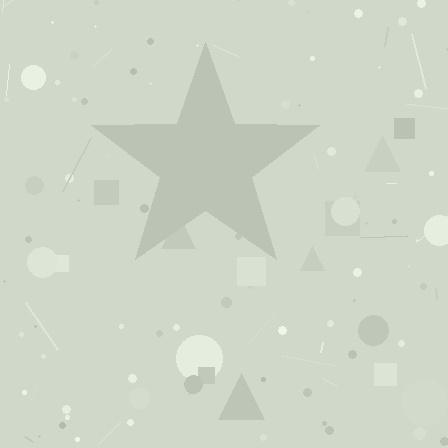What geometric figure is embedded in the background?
A star is embedded in the background.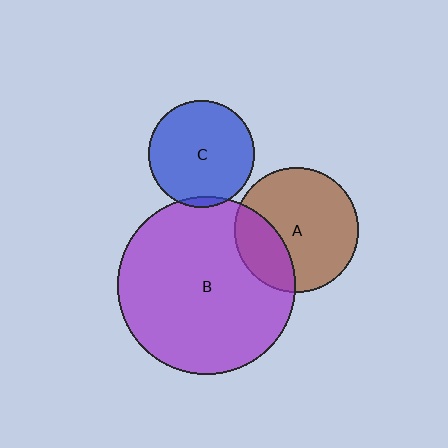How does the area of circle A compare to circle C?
Approximately 1.4 times.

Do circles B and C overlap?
Yes.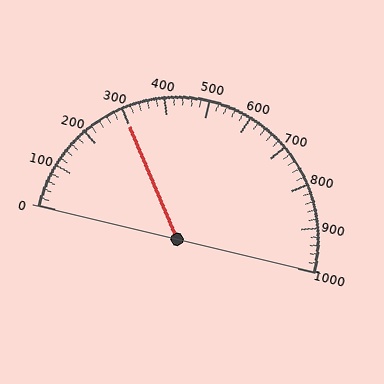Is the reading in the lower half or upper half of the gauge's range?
The reading is in the lower half of the range (0 to 1000).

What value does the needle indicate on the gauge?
The needle indicates approximately 300.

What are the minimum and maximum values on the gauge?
The gauge ranges from 0 to 1000.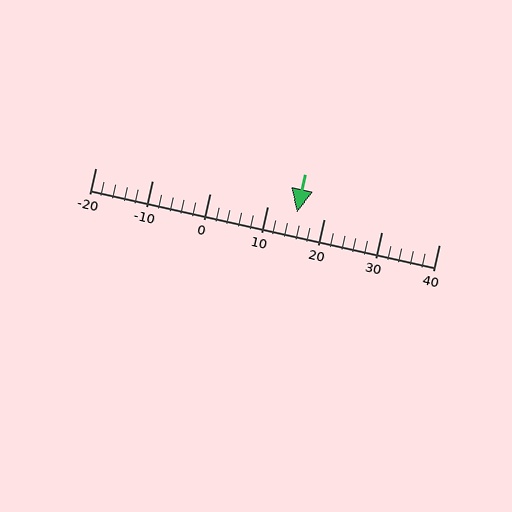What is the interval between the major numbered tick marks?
The major tick marks are spaced 10 units apart.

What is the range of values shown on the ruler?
The ruler shows values from -20 to 40.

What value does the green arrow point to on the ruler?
The green arrow points to approximately 15.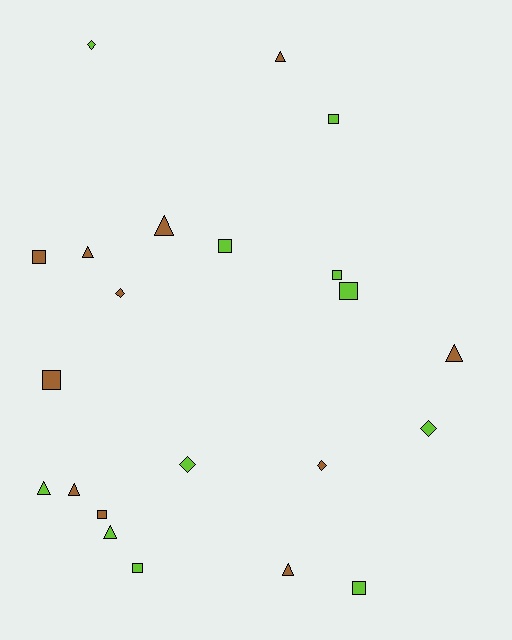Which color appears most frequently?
Brown, with 11 objects.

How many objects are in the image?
There are 22 objects.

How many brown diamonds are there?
There are 2 brown diamonds.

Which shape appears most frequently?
Square, with 9 objects.